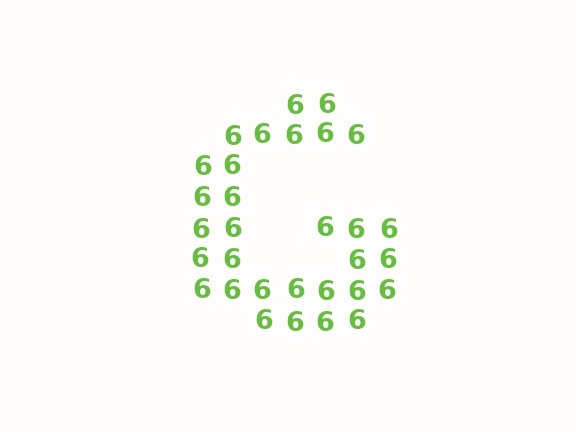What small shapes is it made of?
It is made of small digit 6's.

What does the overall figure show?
The overall figure shows the letter G.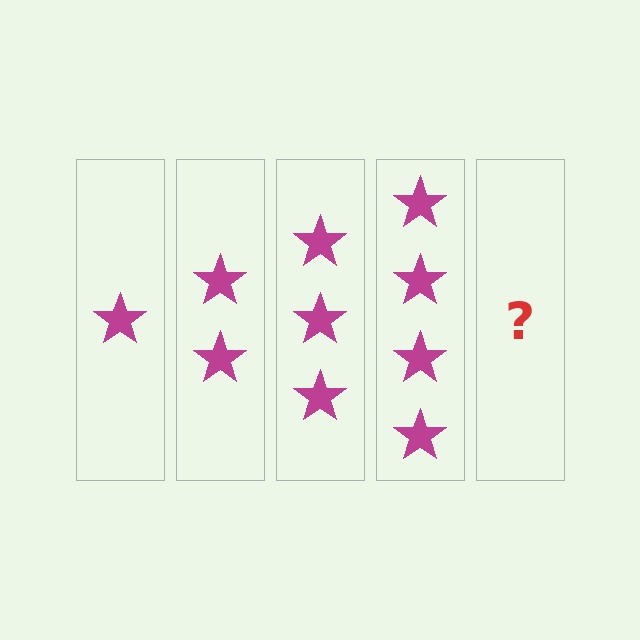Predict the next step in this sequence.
The next step is 5 stars.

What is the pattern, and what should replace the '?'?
The pattern is that each step adds one more star. The '?' should be 5 stars.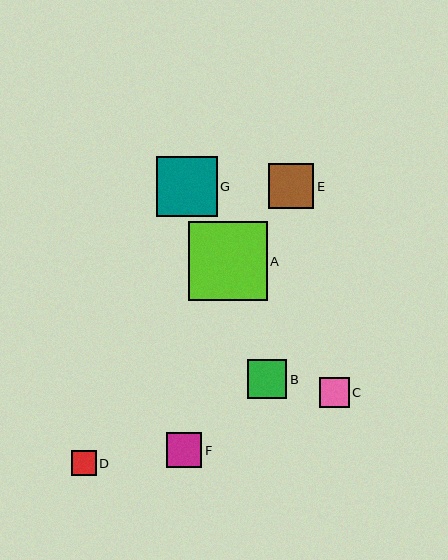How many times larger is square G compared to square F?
Square G is approximately 1.7 times the size of square F.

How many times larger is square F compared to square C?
Square F is approximately 1.2 times the size of square C.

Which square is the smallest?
Square D is the smallest with a size of approximately 25 pixels.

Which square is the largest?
Square A is the largest with a size of approximately 79 pixels.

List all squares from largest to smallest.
From largest to smallest: A, G, E, B, F, C, D.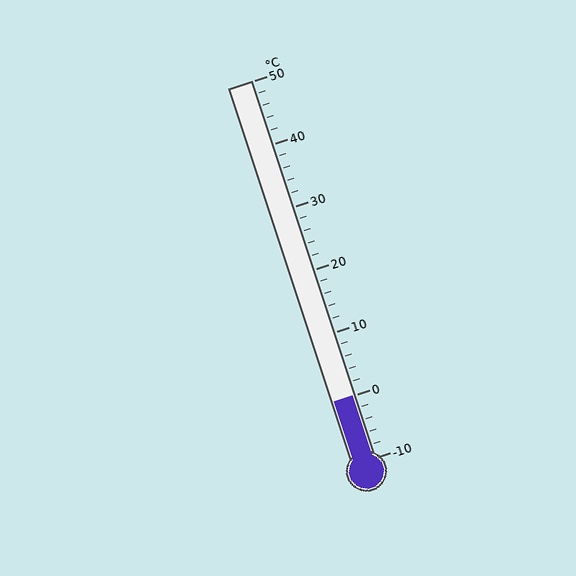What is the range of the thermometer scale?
The thermometer scale ranges from -10°C to 50°C.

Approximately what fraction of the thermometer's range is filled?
The thermometer is filled to approximately 15% of its range.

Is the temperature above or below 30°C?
The temperature is below 30°C.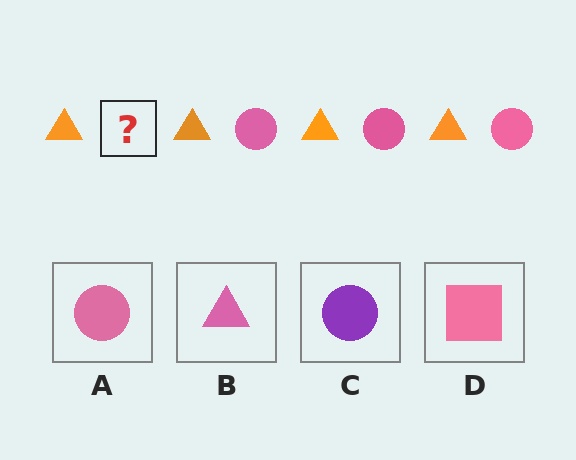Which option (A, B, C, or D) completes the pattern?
A.